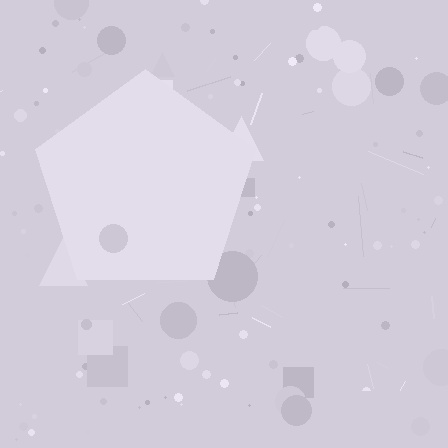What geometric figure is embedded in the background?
A pentagon is embedded in the background.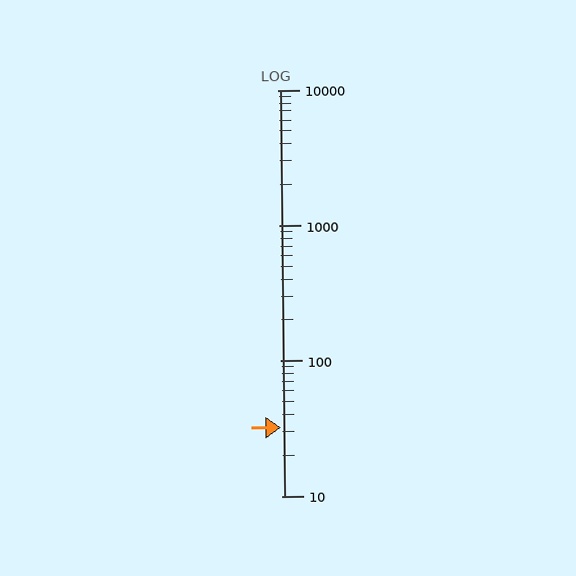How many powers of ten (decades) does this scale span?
The scale spans 3 decades, from 10 to 10000.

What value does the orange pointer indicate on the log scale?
The pointer indicates approximately 32.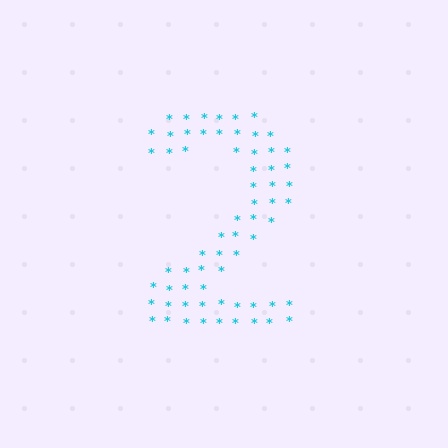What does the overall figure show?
The overall figure shows the digit 2.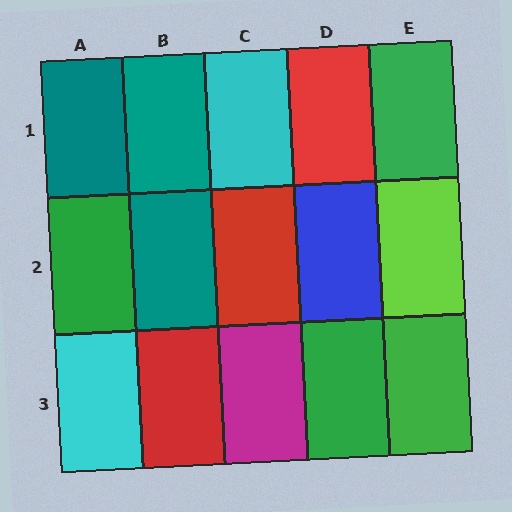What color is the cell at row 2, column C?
Red.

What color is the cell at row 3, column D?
Green.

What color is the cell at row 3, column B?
Red.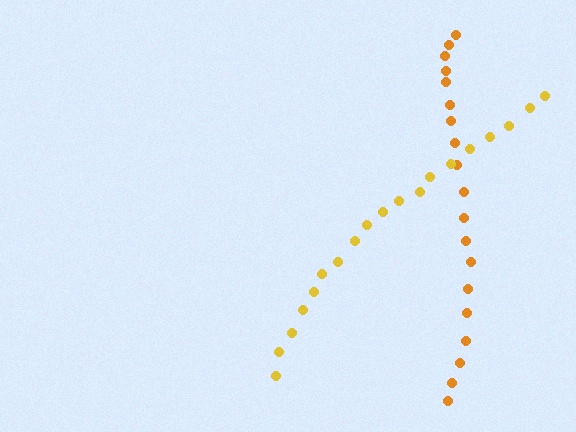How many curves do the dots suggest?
There are 2 distinct paths.